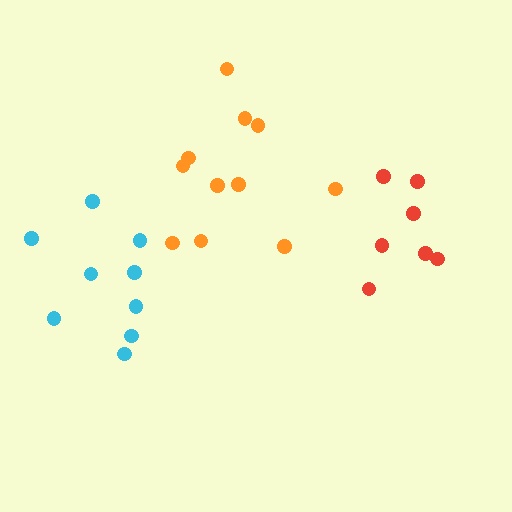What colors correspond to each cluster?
The clusters are colored: orange, red, cyan.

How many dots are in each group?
Group 1: 11 dots, Group 2: 7 dots, Group 3: 9 dots (27 total).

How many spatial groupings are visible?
There are 3 spatial groupings.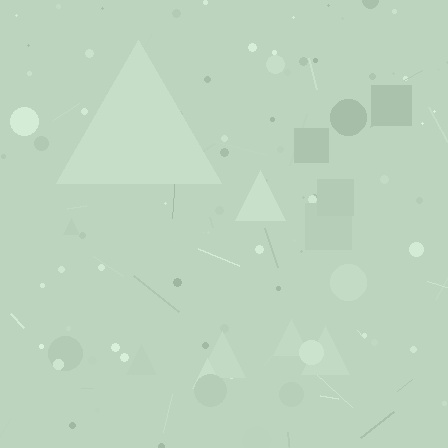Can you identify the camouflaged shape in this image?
The camouflaged shape is a triangle.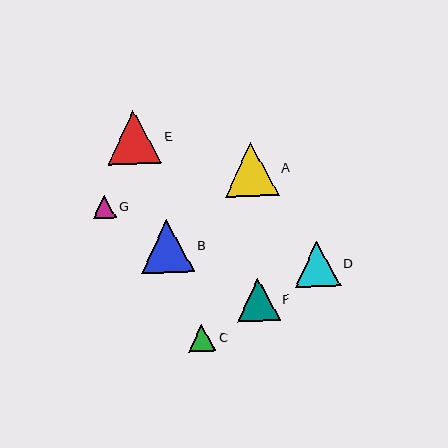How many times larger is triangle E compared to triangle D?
Triangle E is approximately 1.2 times the size of triangle D.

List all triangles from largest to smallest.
From largest to smallest: E, A, B, D, F, C, G.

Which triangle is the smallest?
Triangle G is the smallest with a size of approximately 23 pixels.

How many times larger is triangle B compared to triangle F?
Triangle B is approximately 1.2 times the size of triangle F.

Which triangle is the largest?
Triangle E is the largest with a size of approximately 54 pixels.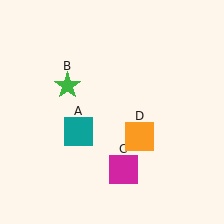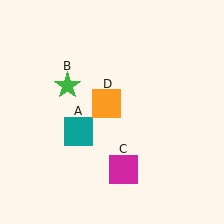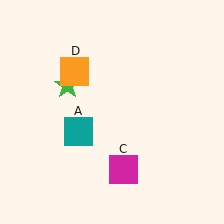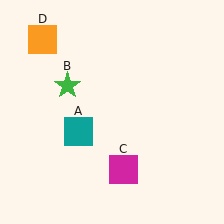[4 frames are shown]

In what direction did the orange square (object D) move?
The orange square (object D) moved up and to the left.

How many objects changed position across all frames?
1 object changed position: orange square (object D).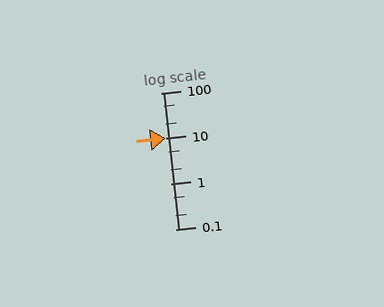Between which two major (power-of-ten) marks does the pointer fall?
The pointer is between 10 and 100.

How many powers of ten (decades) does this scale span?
The scale spans 3 decades, from 0.1 to 100.